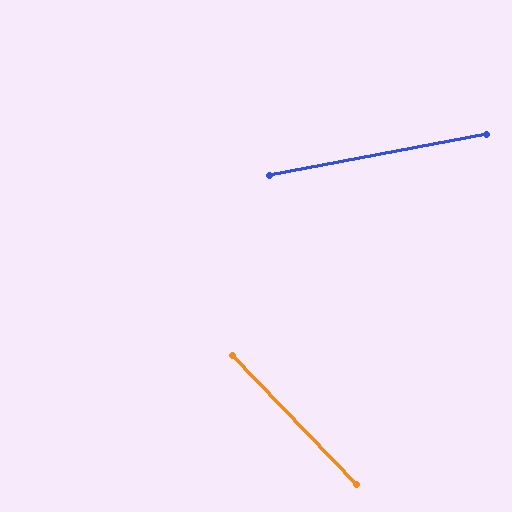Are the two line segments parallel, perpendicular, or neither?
Neither parallel nor perpendicular — they differ by about 57°.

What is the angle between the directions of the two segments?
Approximately 57 degrees.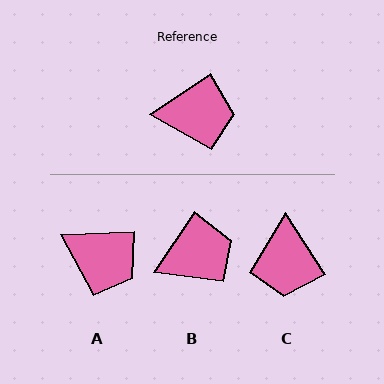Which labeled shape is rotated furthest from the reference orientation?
C, about 92 degrees away.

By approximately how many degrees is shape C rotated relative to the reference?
Approximately 92 degrees clockwise.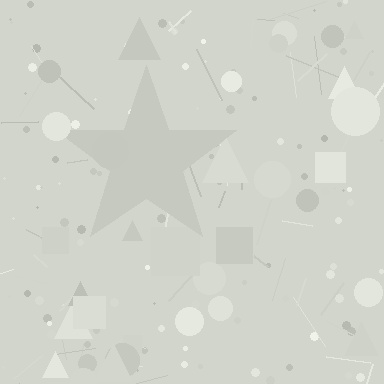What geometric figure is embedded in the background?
A star is embedded in the background.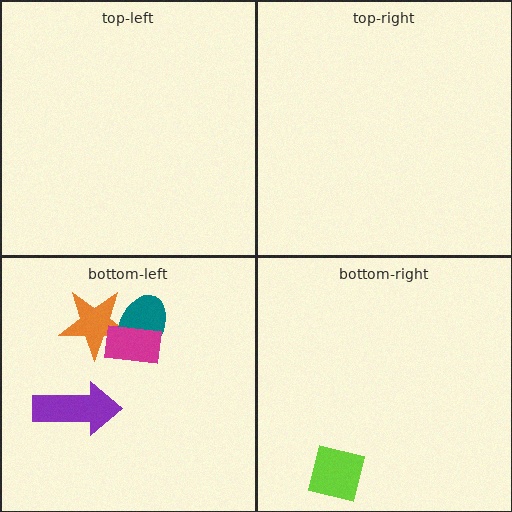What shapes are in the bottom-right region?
The lime square.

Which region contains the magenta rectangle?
The bottom-left region.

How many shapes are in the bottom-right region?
1.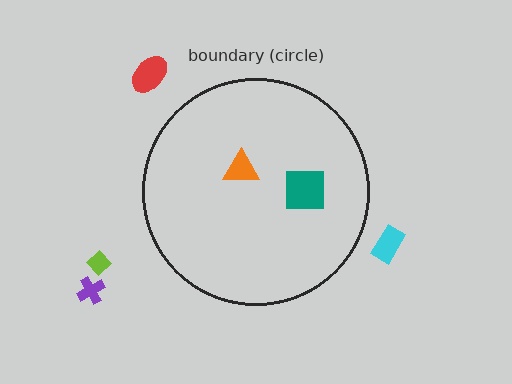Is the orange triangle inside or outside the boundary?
Inside.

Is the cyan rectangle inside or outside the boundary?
Outside.